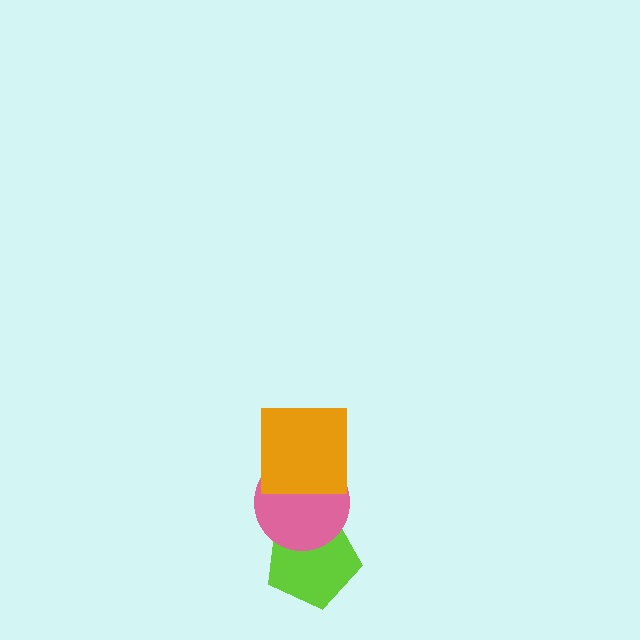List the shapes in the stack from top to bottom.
From top to bottom: the orange square, the pink circle, the lime pentagon.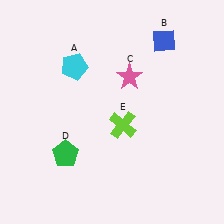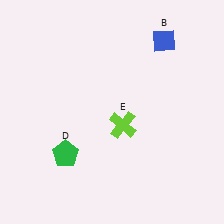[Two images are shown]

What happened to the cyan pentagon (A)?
The cyan pentagon (A) was removed in Image 2. It was in the top-left area of Image 1.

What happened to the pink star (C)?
The pink star (C) was removed in Image 2. It was in the top-right area of Image 1.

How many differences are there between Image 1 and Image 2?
There are 2 differences between the two images.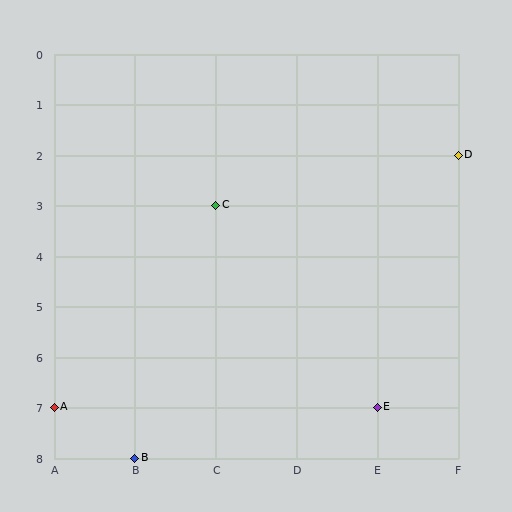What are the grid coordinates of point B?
Point B is at grid coordinates (B, 8).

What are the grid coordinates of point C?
Point C is at grid coordinates (C, 3).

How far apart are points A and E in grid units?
Points A and E are 4 columns apart.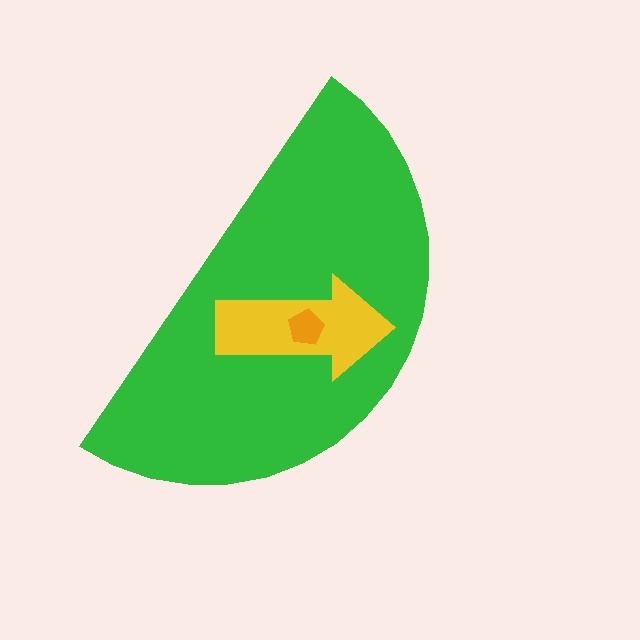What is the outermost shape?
The green semicircle.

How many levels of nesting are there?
3.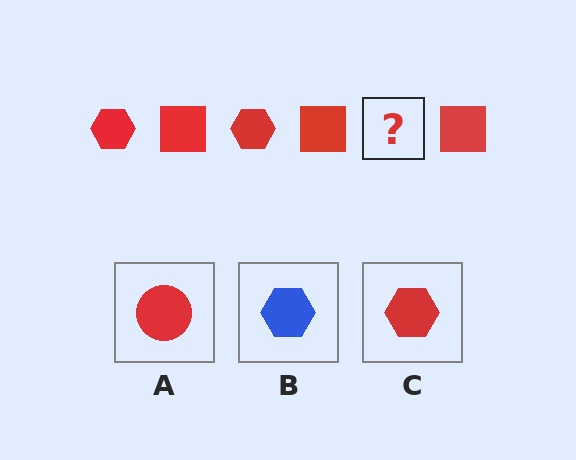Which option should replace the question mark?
Option C.